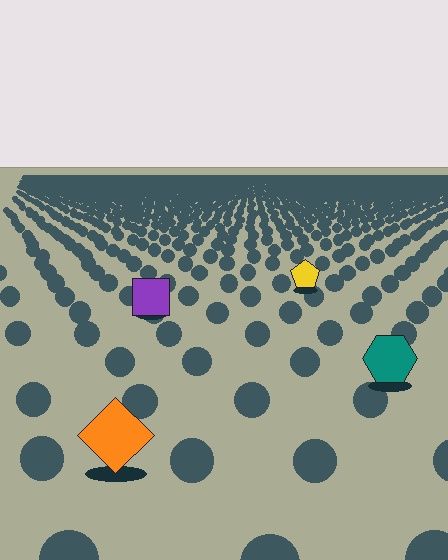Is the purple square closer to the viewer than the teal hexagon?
No. The teal hexagon is closer — you can tell from the texture gradient: the ground texture is coarser near it.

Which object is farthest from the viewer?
The yellow pentagon is farthest from the viewer. It appears smaller and the ground texture around it is denser.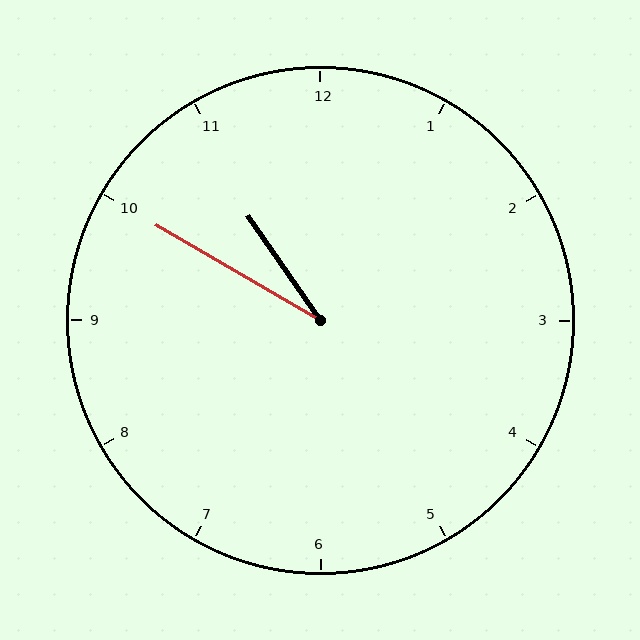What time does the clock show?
10:50.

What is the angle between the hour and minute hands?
Approximately 25 degrees.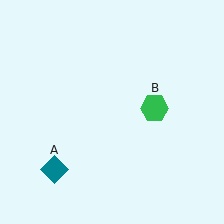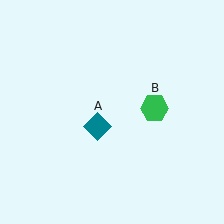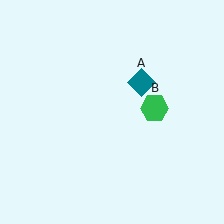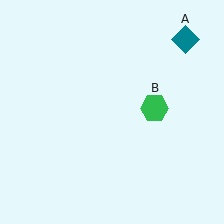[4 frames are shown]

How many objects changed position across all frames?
1 object changed position: teal diamond (object A).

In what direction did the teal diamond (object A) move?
The teal diamond (object A) moved up and to the right.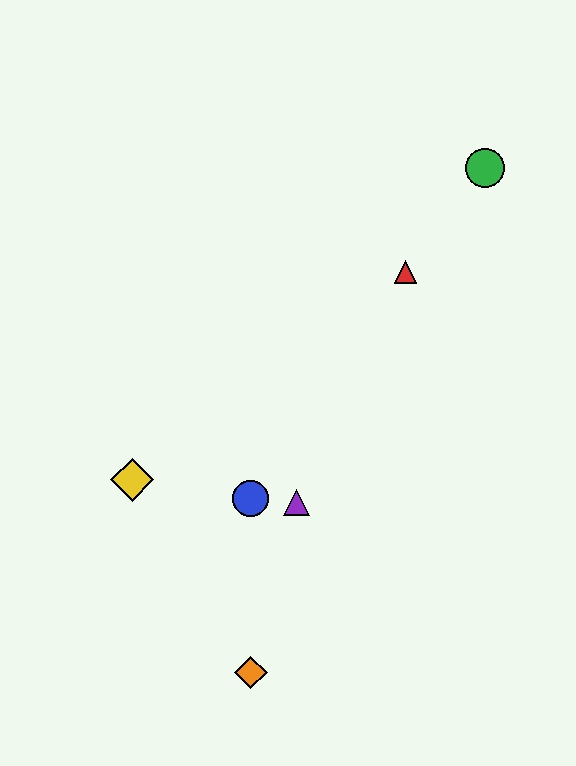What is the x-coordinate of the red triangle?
The red triangle is at x≈405.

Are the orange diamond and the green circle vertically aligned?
No, the orange diamond is at x≈251 and the green circle is at x≈485.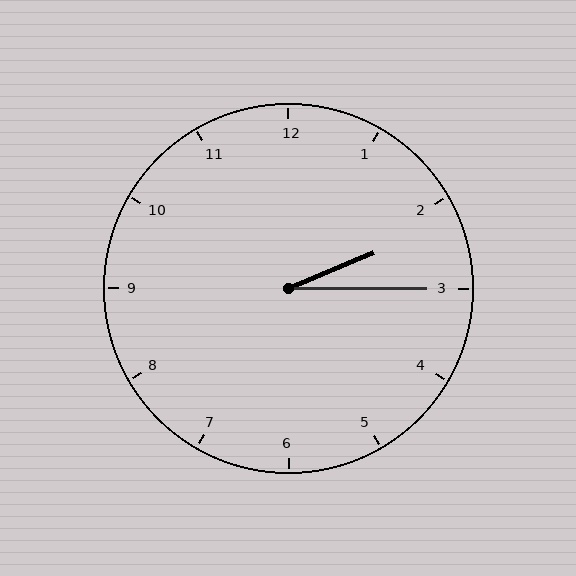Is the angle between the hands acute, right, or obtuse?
It is acute.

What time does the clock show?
2:15.